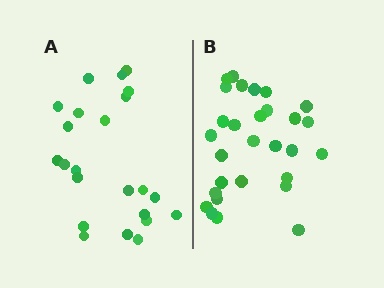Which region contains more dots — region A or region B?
Region B (the right region) has more dots.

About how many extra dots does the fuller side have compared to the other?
Region B has about 6 more dots than region A.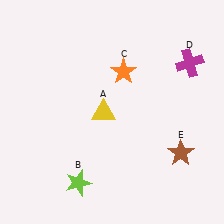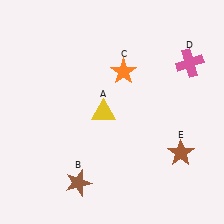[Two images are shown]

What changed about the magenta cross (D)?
In Image 1, D is magenta. In Image 2, it changed to pink.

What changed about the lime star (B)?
In Image 1, B is lime. In Image 2, it changed to brown.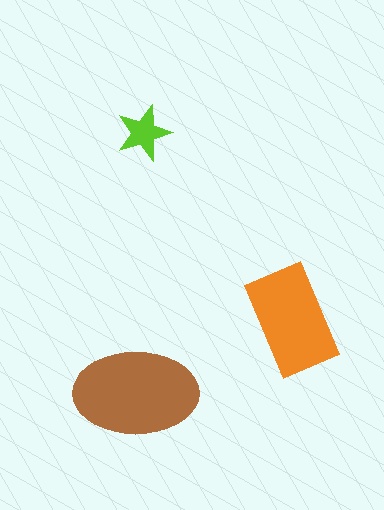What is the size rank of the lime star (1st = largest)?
3rd.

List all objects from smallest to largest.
The lime star, the orange rectangle, the brown ellipse.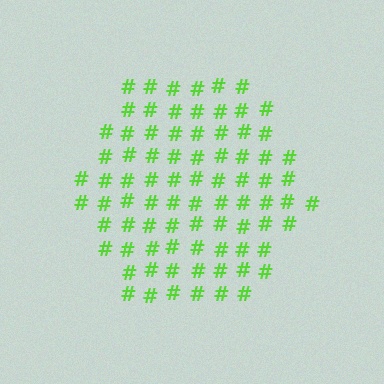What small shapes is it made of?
It is made of small hash symbols.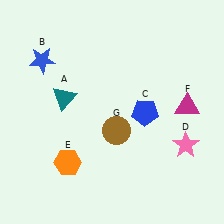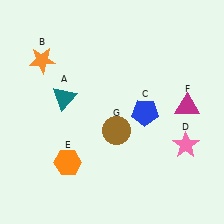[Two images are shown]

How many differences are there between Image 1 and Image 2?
There is 1 difference between the two images.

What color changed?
The star (B) changed from blue in Image 1 to orange in Image 2.